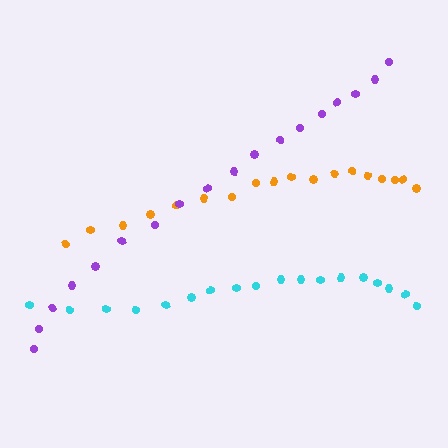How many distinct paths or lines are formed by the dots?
There are 3 distinct paths.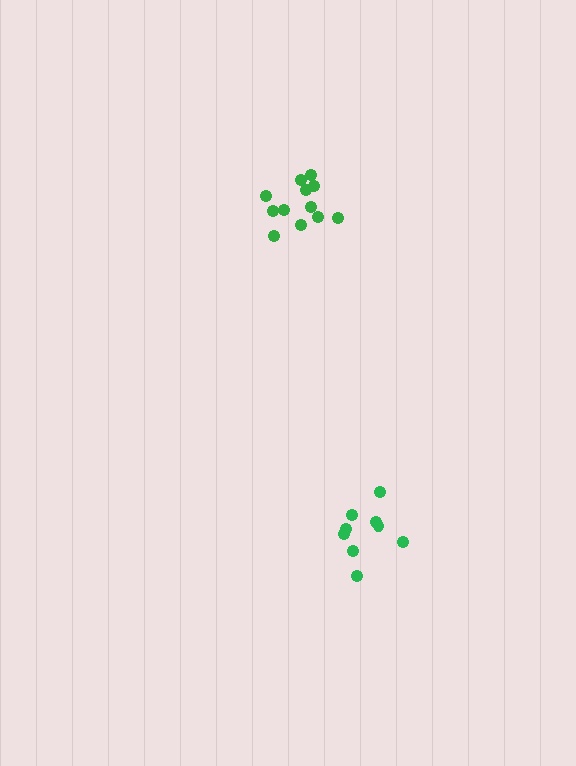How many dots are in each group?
Group 1: 9 dots, Group 2: 12 dots (21 total).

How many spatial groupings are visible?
There are 2 spatial groupings.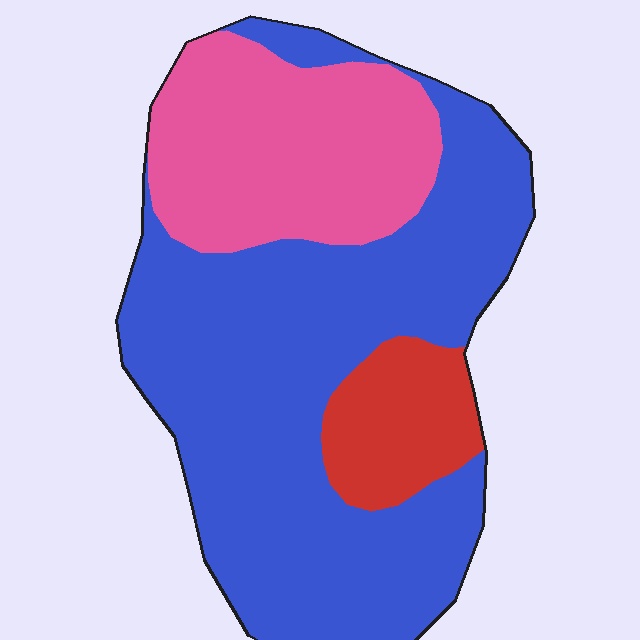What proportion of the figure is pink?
Pink takes up about one quarter (1/4) of the figure.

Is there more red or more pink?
Pink.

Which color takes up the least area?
Red, at roughly 10%.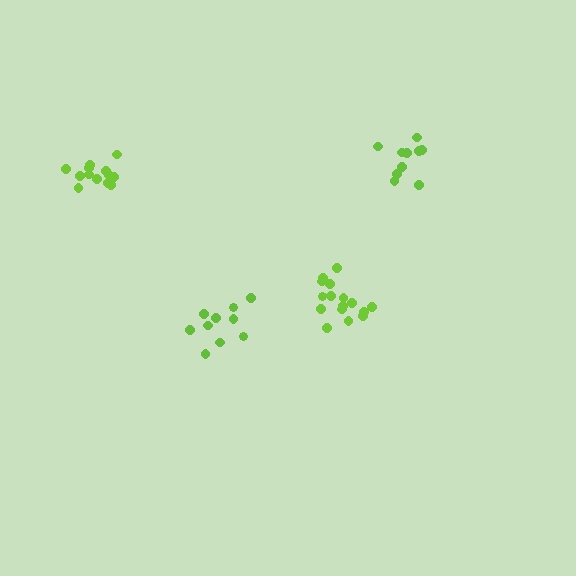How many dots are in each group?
Group 1: 16 dots, Group 2: 10 dots, Group 3: 10 dots, Group 4: 13 dots (49 total).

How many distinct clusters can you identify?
There are 4 distinct clusters.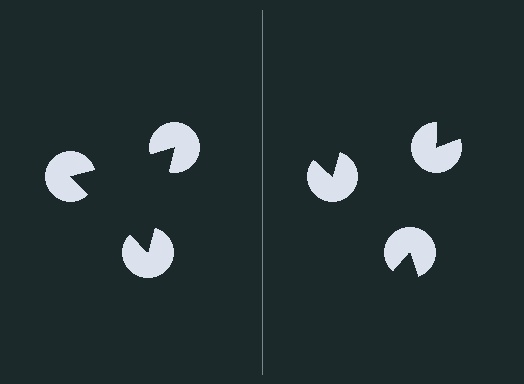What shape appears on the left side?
An illusory triangle.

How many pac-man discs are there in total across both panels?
6 — 3 on each side.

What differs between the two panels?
The pac-man discs are positioned identically on both sides; only the wedge orientations differ. On the left they align to a triangle; on the right they are misaligned.